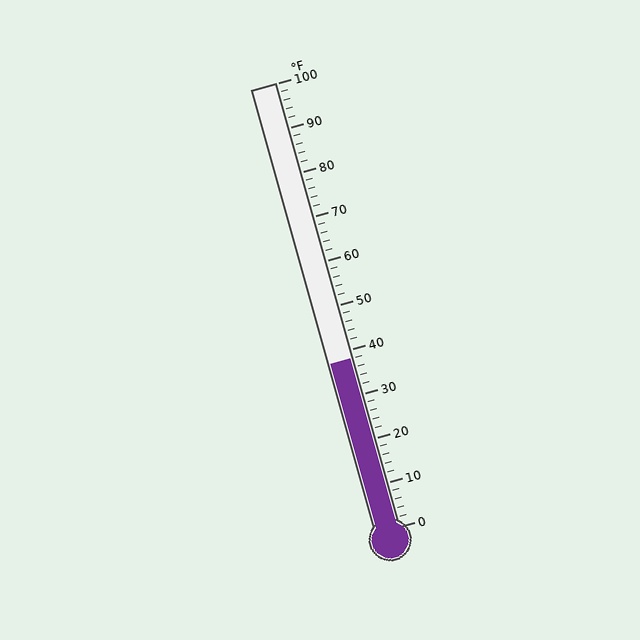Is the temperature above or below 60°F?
The temperature is below 60°F.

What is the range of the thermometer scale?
The thermometer scale ranges from 0°F to 100°F.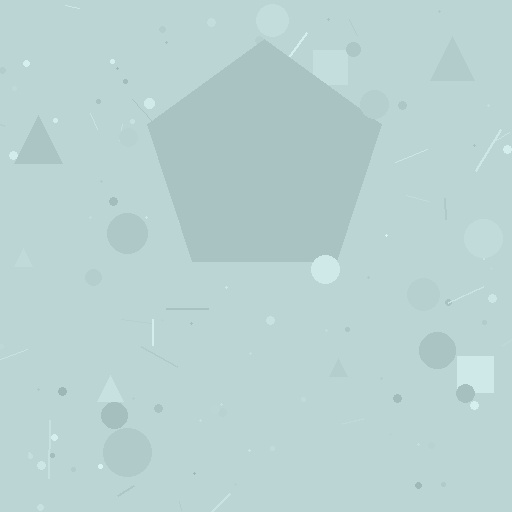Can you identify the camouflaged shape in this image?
The camouflaged shape is a pentagon.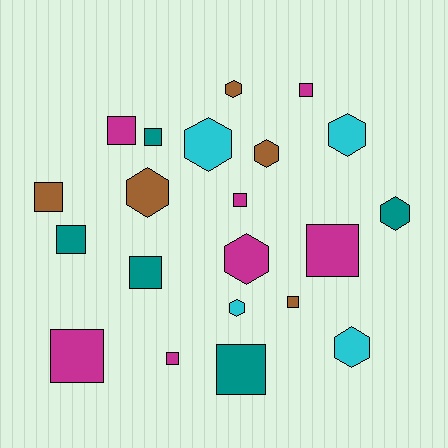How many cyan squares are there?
There are no cyan squares.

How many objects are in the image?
There are 21 objects.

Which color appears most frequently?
Magenta, with 7 objects.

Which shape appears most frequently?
Square, with 12 objects.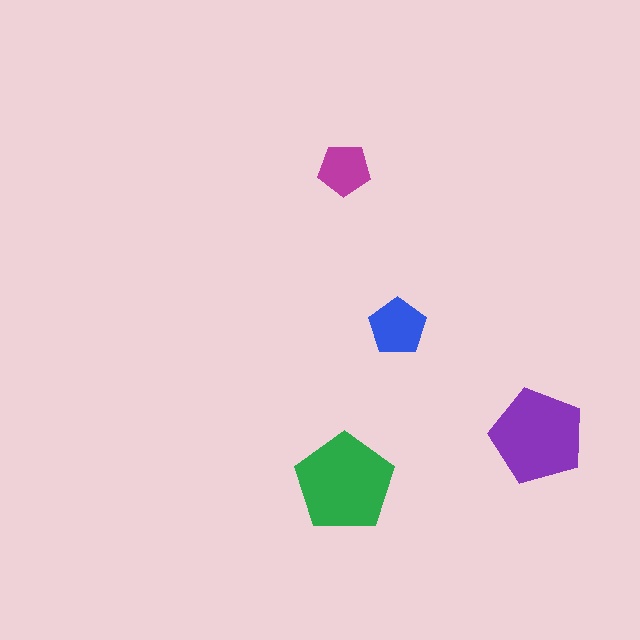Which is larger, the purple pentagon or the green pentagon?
The green one.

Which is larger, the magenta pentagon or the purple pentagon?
The purple one.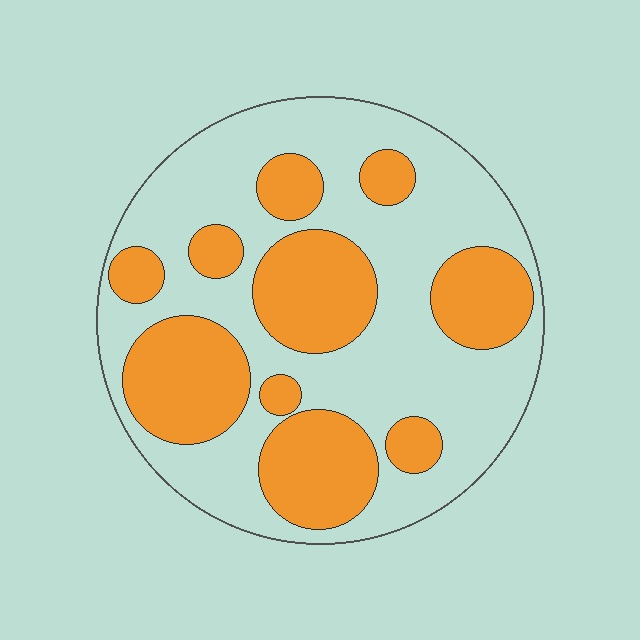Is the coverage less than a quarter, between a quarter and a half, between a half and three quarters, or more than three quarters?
Between a quarter and a half.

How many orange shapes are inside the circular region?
10.